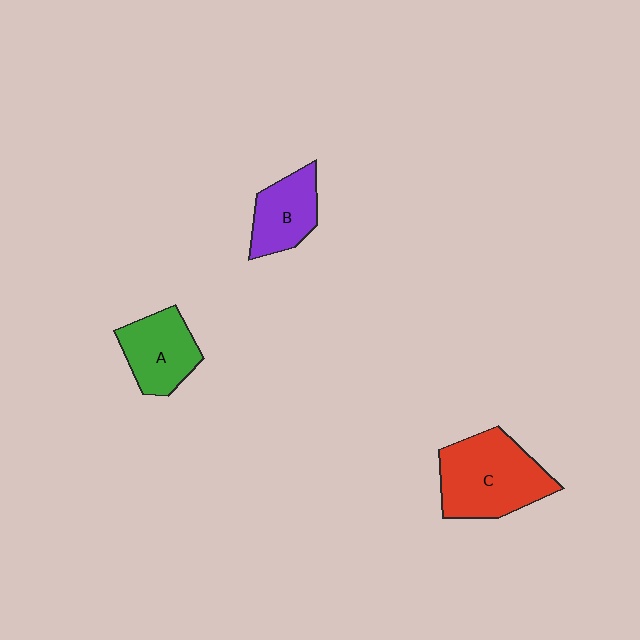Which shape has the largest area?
Shape C (red).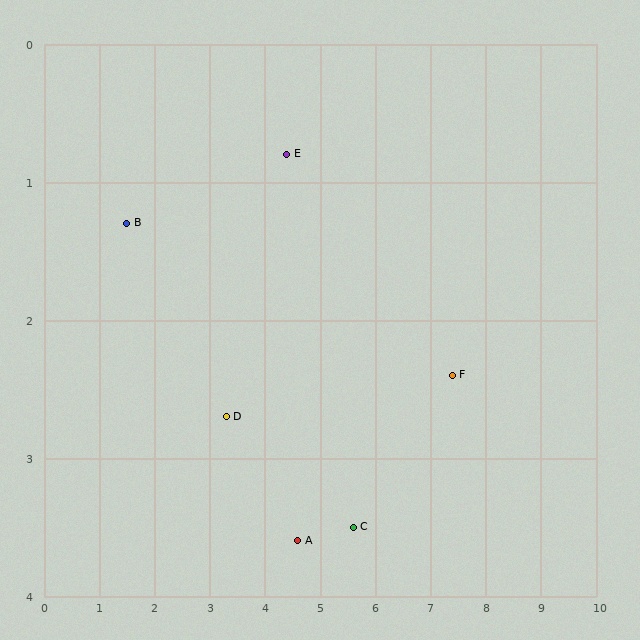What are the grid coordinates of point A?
Point A is at approximately (4.6, 3.6).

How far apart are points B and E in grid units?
Points B and E are about 2.9 grid units apart.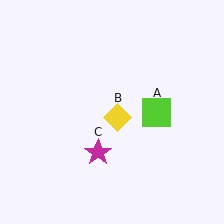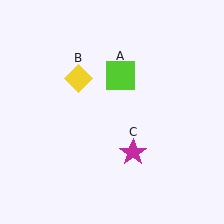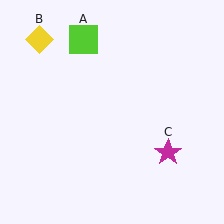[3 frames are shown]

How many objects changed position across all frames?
3 objects changed position: lime square (object A), yellow diamond (object B), magenta star (object C).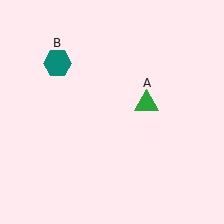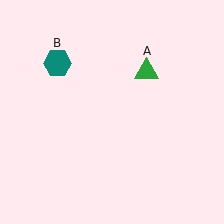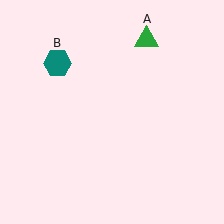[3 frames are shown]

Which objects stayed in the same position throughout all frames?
Teal hexagon (object B) remained stationary.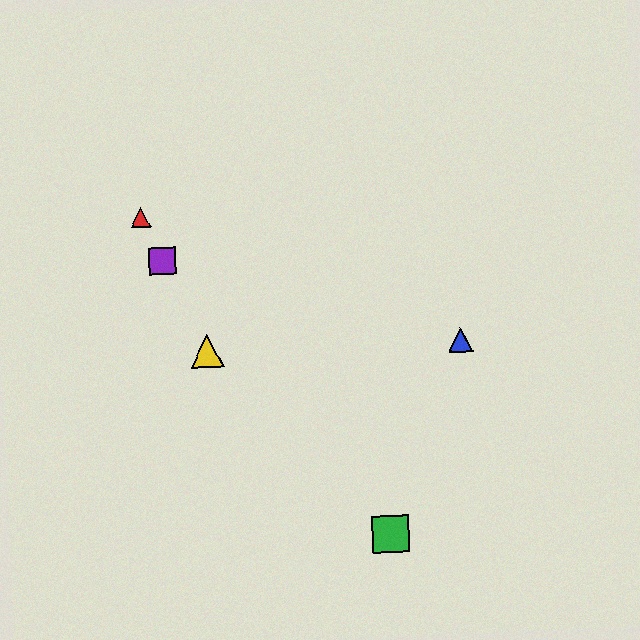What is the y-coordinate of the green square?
The green square is at y≈534.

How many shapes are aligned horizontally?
2 shapes (the blue triangle, the yellow triangle) are aligned horizontally.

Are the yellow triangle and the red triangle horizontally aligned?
No, the yellow triangle is at y≈351 and the red triangle is at y≈218.